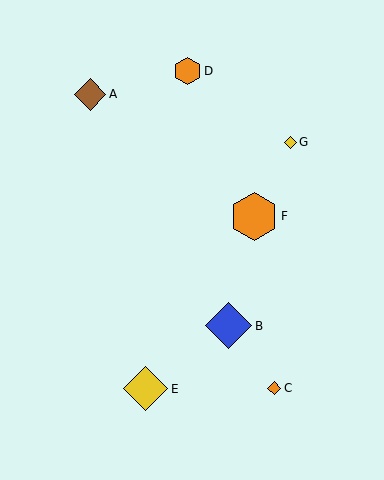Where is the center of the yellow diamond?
The center of the yellow diamond is at (146, 389).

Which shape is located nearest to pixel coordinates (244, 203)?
The orange hexagon (labeled F) at (254, 216) is nearest to that location.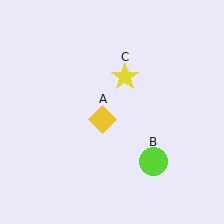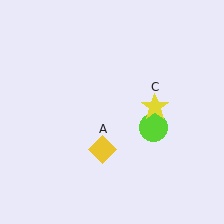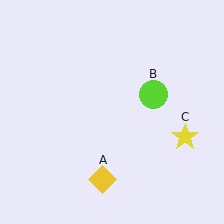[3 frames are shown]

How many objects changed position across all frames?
3 objects changed position: yellow diamond (object A), lime circle (object B), yellow star (object C).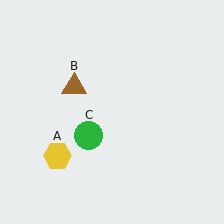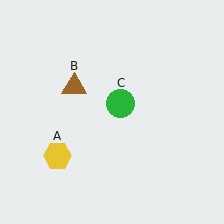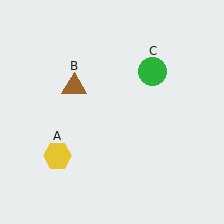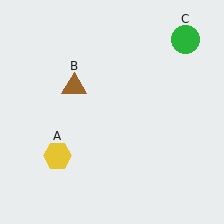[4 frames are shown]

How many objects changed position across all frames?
1 object changed position: green circle (object C).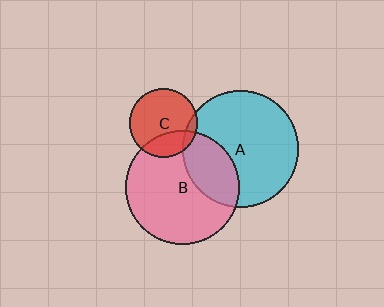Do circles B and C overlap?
Yes.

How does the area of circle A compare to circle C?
Approximately 2.9 times.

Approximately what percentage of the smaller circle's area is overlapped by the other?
Approximately 25%.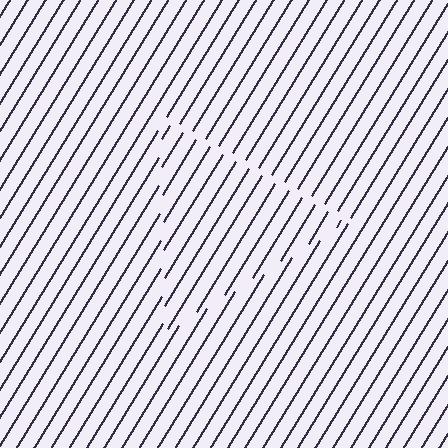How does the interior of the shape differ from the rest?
The interior of the shape contains the same grating, shifted by half a period — the contour is defined by the phase discontinuity where line-ends from the inner and outer gratings abut.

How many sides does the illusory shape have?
3 sides — the line-ends trace a triangle.